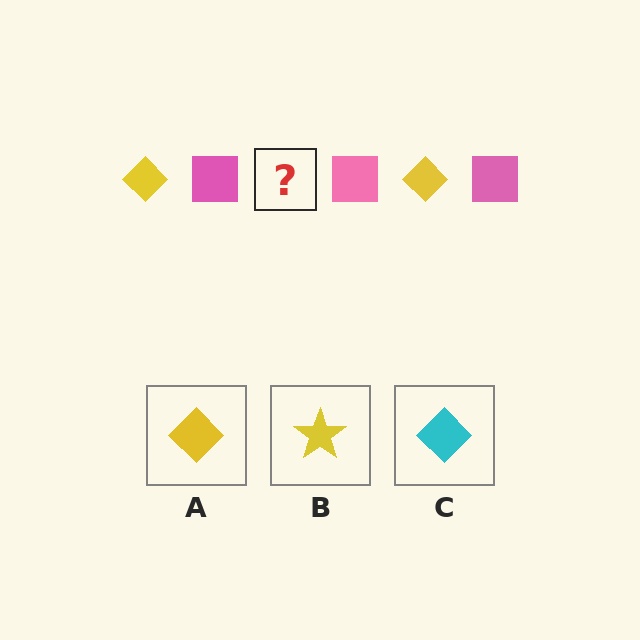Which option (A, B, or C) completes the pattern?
A.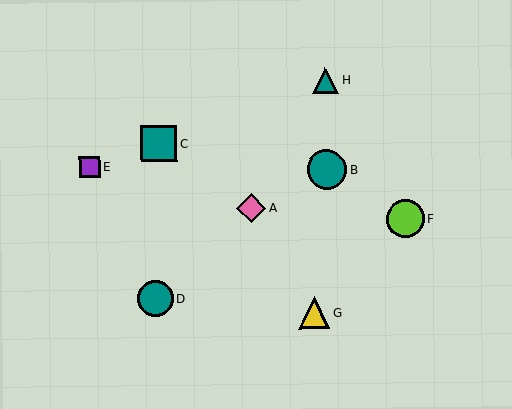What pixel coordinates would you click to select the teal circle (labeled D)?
Click at (155, 299) to select the teal circle D.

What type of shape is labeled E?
Shape E is a purple square.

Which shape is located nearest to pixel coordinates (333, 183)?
The teal circle (labeled B) at (327, 170) is nearest to that location.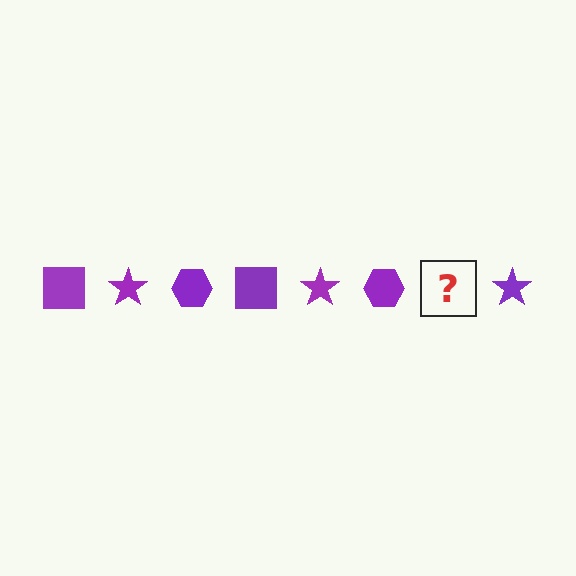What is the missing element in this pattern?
The missing element is a purple square.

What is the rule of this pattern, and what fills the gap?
The rule is that the pattern cycles through square, star, hexagon shapes in purple. The gap should be filled with a purple square.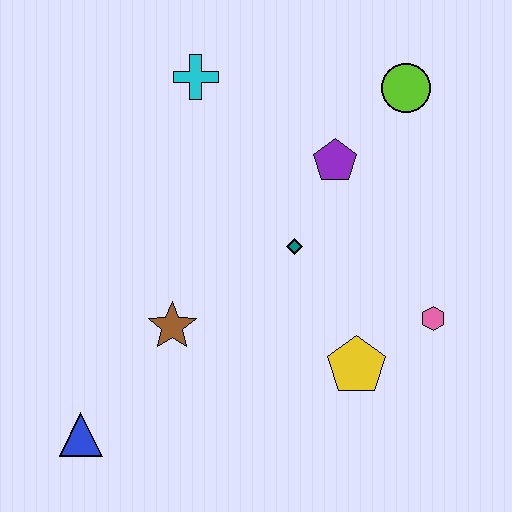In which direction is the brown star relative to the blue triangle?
The brown star is above the blue triangle.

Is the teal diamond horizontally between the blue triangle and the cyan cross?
No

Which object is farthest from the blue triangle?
The lime circle is farthest from the blue triangle.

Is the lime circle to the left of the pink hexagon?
Yes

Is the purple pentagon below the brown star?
No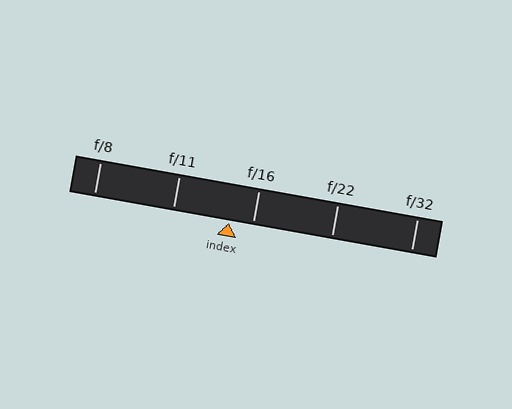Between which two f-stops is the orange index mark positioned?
The index mark is between f/11 and f/16.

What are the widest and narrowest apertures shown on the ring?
The widest aperture shown is f/8 and the narrowest is f/32.